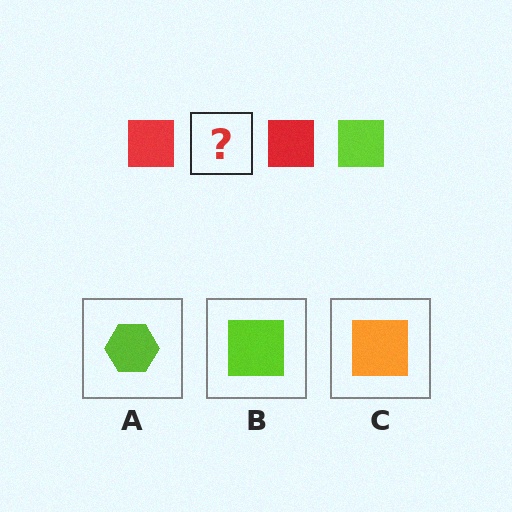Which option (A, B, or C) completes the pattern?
B.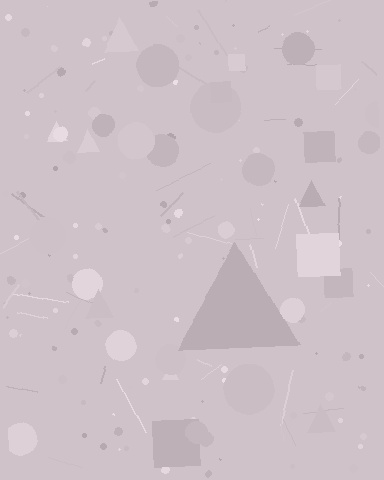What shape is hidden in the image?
A triangle is hidden in the image.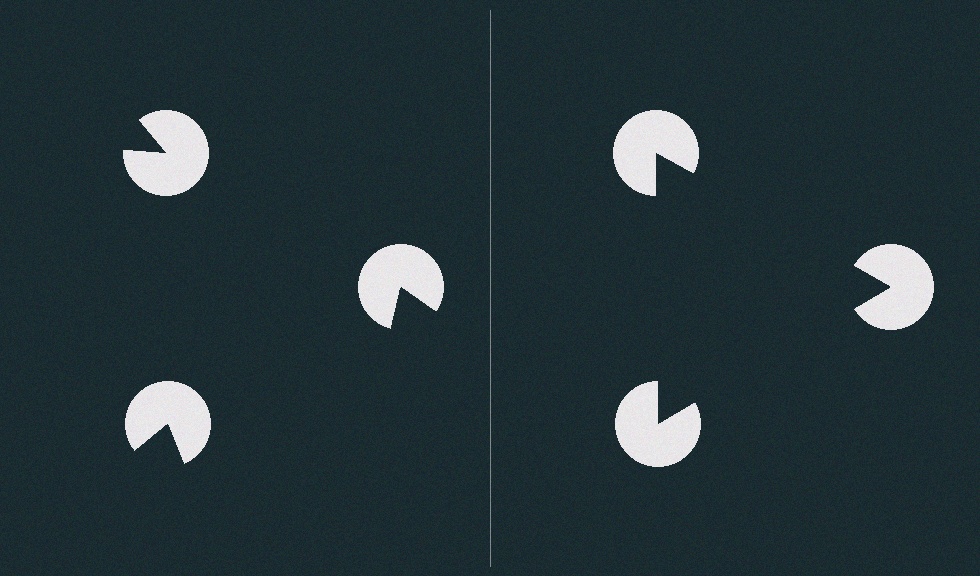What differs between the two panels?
The pac-man discs are positioned identically on both sides; only the wedge orientations differ. On the right they align to a triangle; on the left they are misaligned.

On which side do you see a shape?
An illusory triangle appears on the right side. On the left side the wedge cuts are rotated, so no coherent shape forms.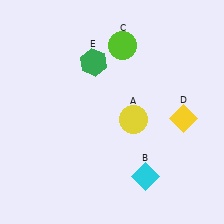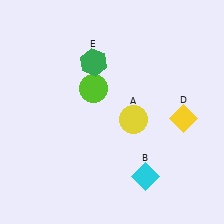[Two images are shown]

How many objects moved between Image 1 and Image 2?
1 object moved between the two images.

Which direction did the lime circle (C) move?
The lime circle (C) moved down.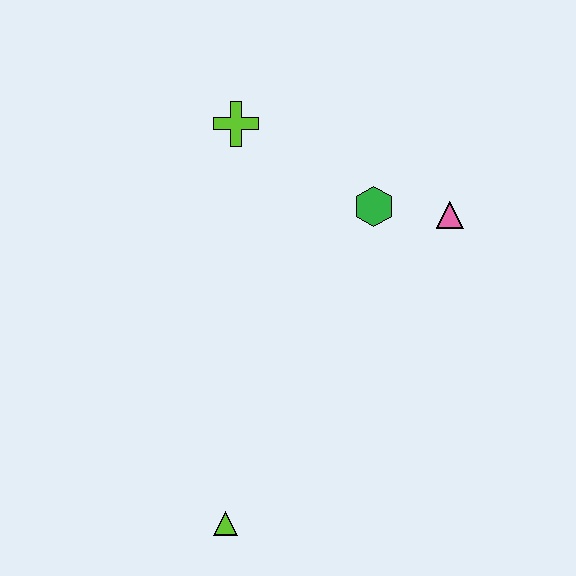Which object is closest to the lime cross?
The green hexagon is closest to the lime cross.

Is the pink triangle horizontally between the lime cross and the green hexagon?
No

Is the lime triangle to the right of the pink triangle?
No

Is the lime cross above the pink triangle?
Yes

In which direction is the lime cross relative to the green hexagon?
The lime cross is to the left of the green hexagon.